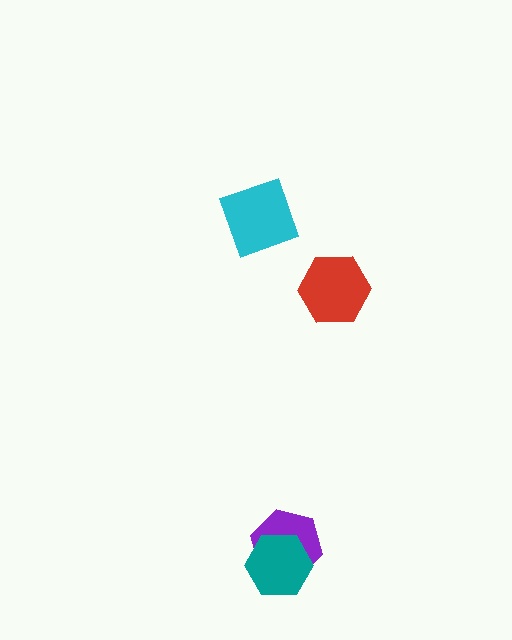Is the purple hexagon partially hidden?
Yes, it is partially covered by another shape.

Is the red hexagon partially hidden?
No, no other shape covers it.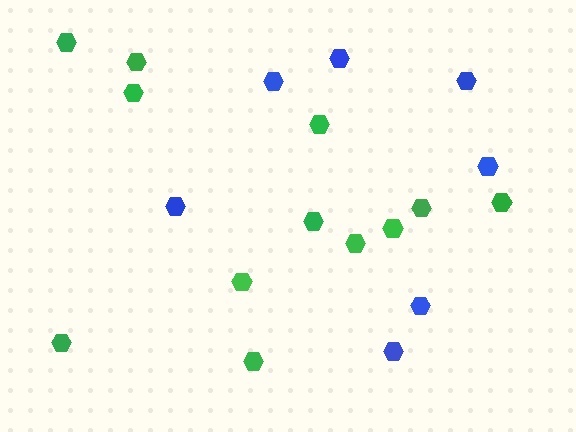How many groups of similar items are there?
There are 2 groups: one group of blue hexagons (7) and one group of green hexagons (12).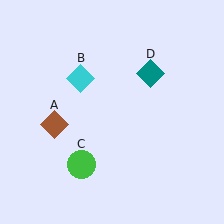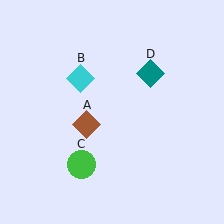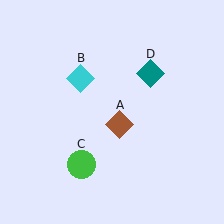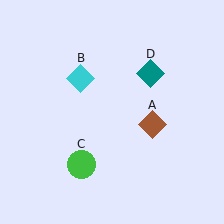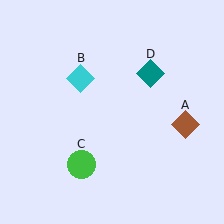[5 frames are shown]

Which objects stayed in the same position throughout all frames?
Cyan diamond (object B) and green circle (object C) and teal diamond (object D) remained stationary.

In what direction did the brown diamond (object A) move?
The brown diamond (object A) moved right.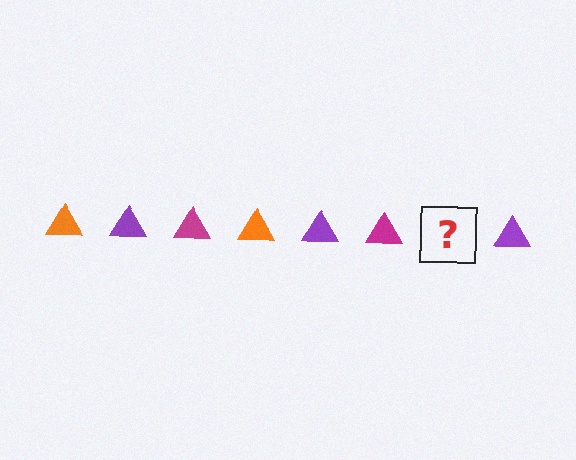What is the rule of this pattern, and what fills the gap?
The rule is that the pattern cycles through orange, purple, magenta triangles. The gap should be filled with an orange triangle.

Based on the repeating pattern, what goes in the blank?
The blank should be an orange triangle.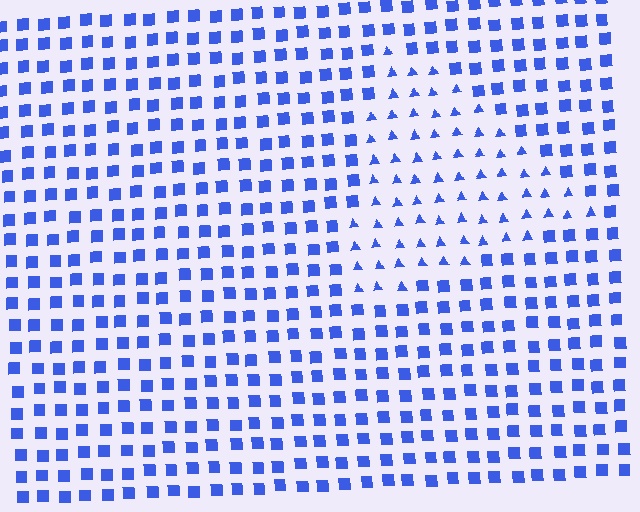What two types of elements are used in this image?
The image uses triangles inside the triangle region and squares outside it.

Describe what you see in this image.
The image is filled with small blue elements arranged in a uniform grid. A triangle-shaped region contains triangles, while the surrounding area contains squares. The boundary is defined purely by the change in element shape.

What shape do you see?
I see a triangle.